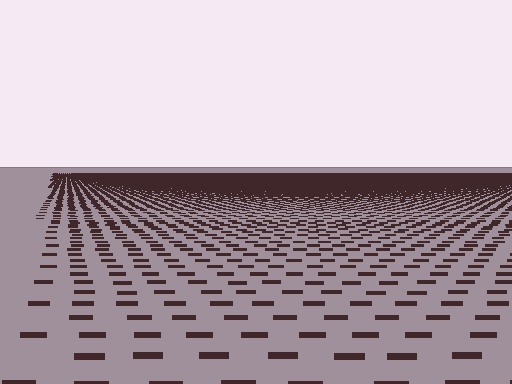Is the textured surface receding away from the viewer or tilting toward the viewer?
The surface is receding away from the viewer. Texture elements get smaller and denser toward the top.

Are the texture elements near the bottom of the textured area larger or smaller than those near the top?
Larger. Near the bottom, elements are closer to the viewer and appear at a bigger on-screen size.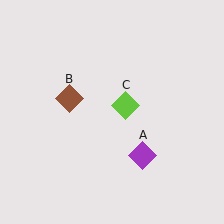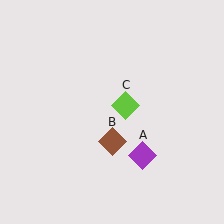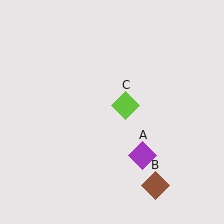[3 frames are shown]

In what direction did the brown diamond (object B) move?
The brown diamond (object B) moved down and to the right.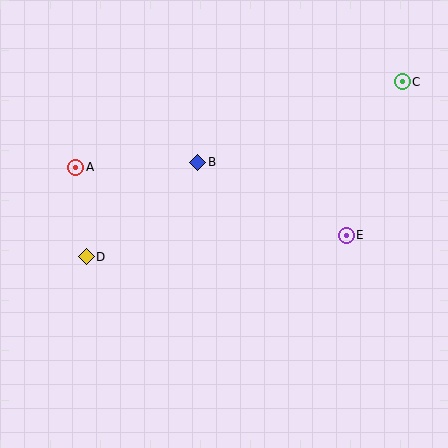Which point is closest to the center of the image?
Point B at (198, 162) is closest to the center.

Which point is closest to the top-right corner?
Point C is closest to the top-right corner.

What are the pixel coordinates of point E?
Point E is at (346, 235).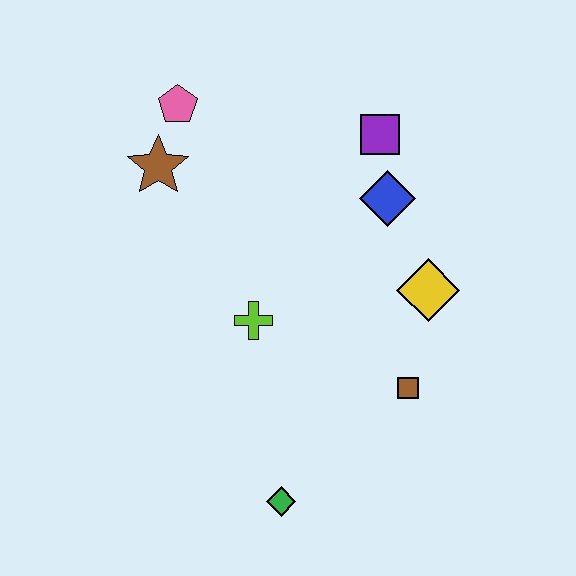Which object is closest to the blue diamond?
The purple square is closest to the blue diamond.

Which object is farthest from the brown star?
The green diamond is farthest from the brown star.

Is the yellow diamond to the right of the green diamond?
Yes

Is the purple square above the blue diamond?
Yes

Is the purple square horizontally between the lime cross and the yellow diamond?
Yes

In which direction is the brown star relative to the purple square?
The brown star is to the left of the purple square.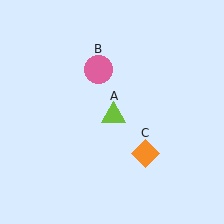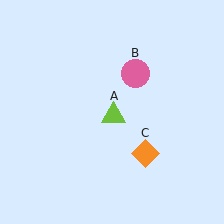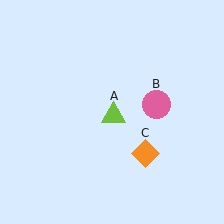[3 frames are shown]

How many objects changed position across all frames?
1 object changed position: pink circle (object B).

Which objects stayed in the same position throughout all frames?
Lime triangle (object A) and orange diamond (object C) remained stationary.